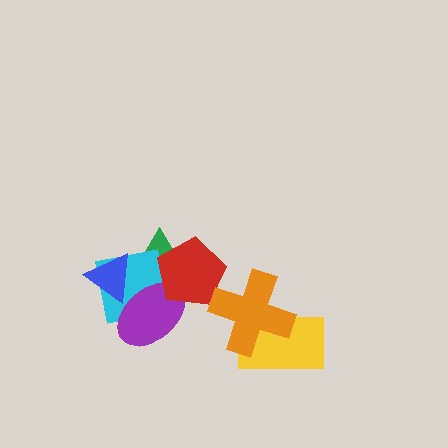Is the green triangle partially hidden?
Yes, it is partially covered by another shape.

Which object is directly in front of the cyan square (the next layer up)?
The purple ellipse is directly in front of the cyan square.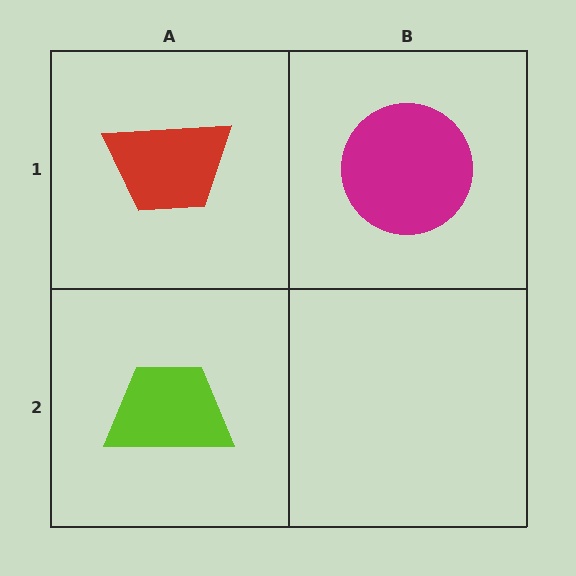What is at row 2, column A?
A lime trapezoid.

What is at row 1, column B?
A magenta circle.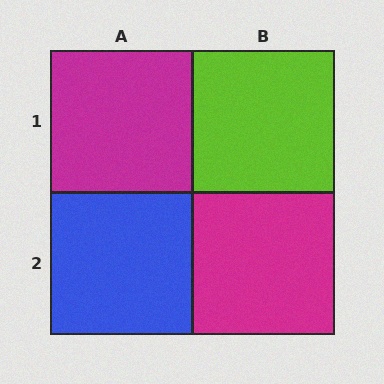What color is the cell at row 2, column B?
Magenta.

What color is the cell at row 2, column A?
Blue.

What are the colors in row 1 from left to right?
Magenta, lime.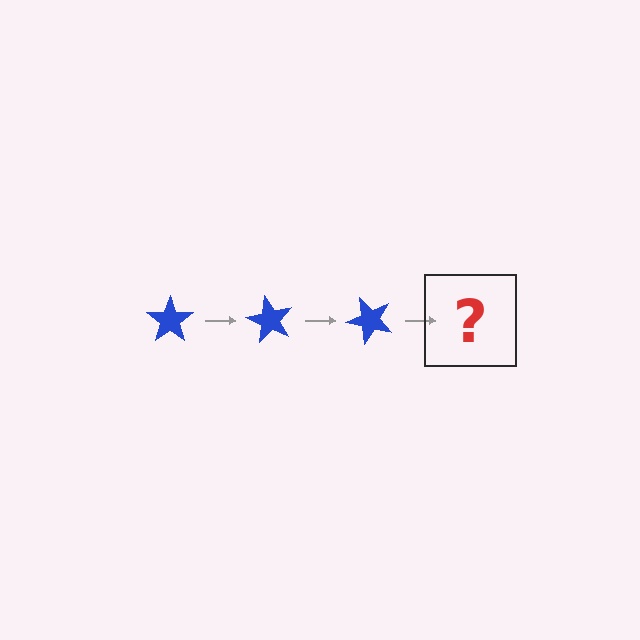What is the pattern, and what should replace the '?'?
The pattern is that the star rotates 60 degrees each step. The '?' should be a blue star rotated 180 degrees.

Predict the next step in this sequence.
The next step is a blue star rotated 180 degrees.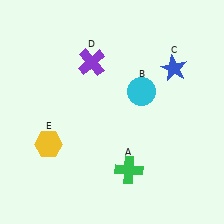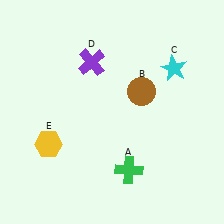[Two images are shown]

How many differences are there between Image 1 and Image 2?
There are 2 differences between the two images.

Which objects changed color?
B changed from cyan to brown. C changed from blue to cyan.